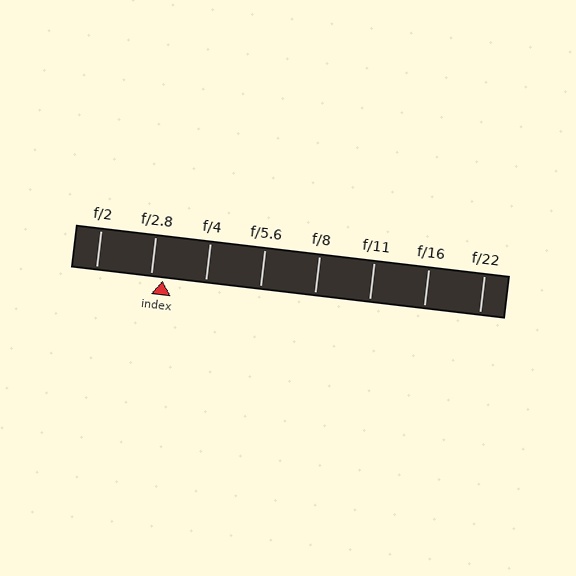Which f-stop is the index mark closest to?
The index mark is closest to f/2.8.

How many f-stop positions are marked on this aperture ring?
There are 8 f-stop positions marked.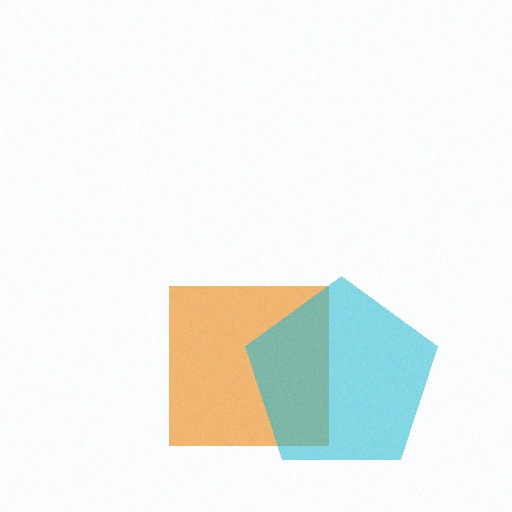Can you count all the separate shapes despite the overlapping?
Yes, there are 2 separate shapes.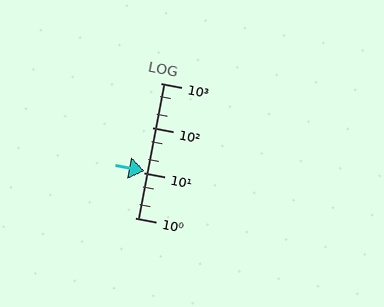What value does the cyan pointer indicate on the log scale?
The pointer indicates approximately 11.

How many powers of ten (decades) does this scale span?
The scale spans 3 decades, from 1 to 1000.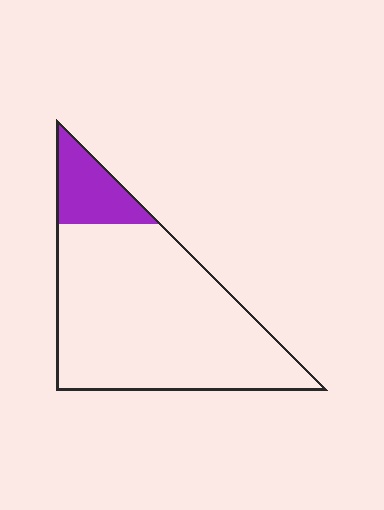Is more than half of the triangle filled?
No.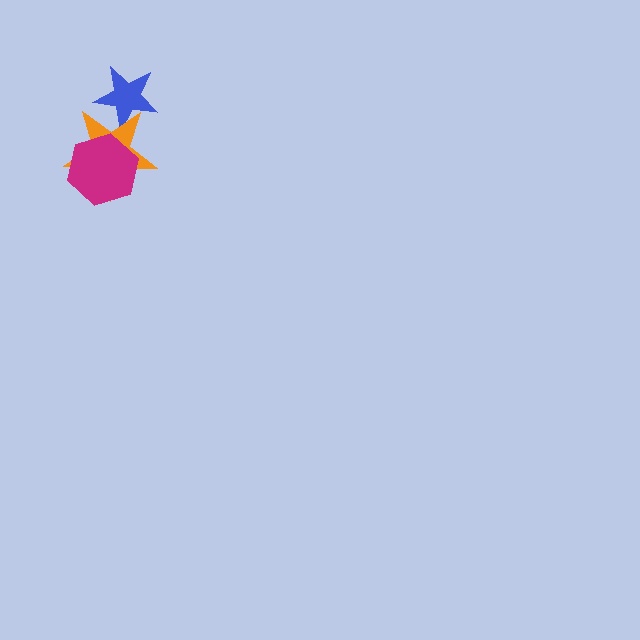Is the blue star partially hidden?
Yes, it is partially covered by another shape.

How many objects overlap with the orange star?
2 objects overlap with the orange star.